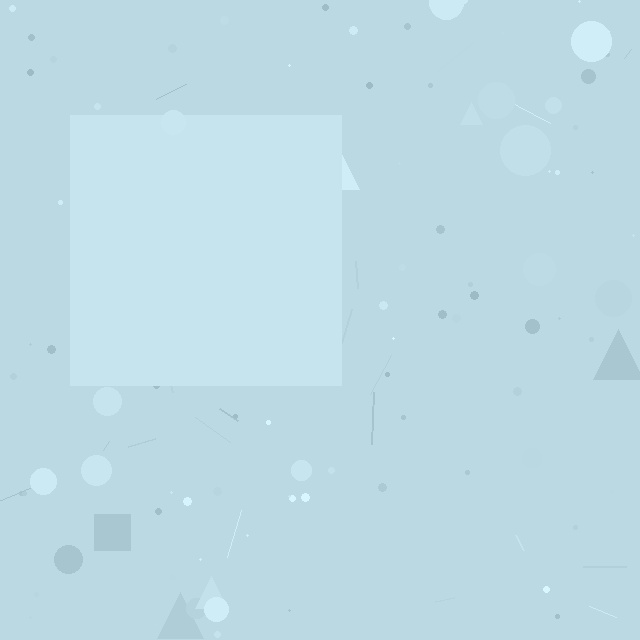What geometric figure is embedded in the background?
A square is embedded in the background.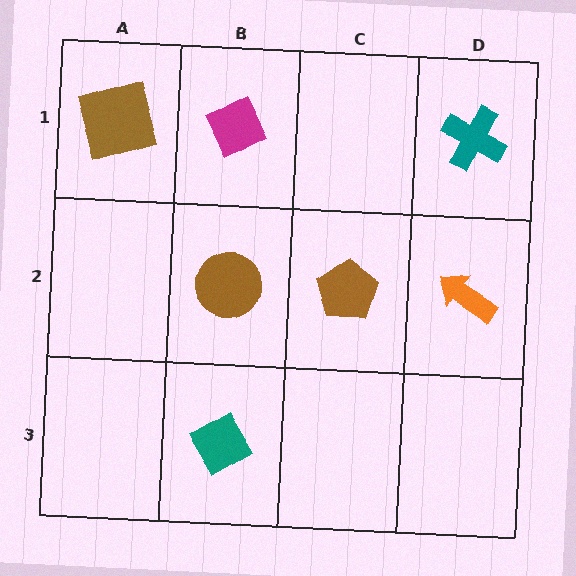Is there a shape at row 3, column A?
No, that cell is empty.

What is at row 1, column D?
A teal cross.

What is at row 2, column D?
An orange arrow.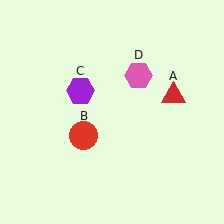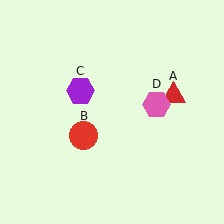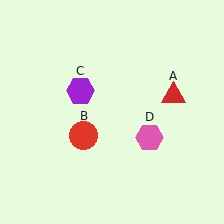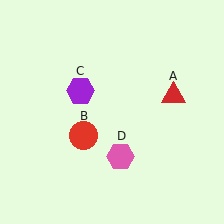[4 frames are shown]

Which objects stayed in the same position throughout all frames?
Red triangle (object A) and red circle (object B) and purple hexagon (object C) remained stationary.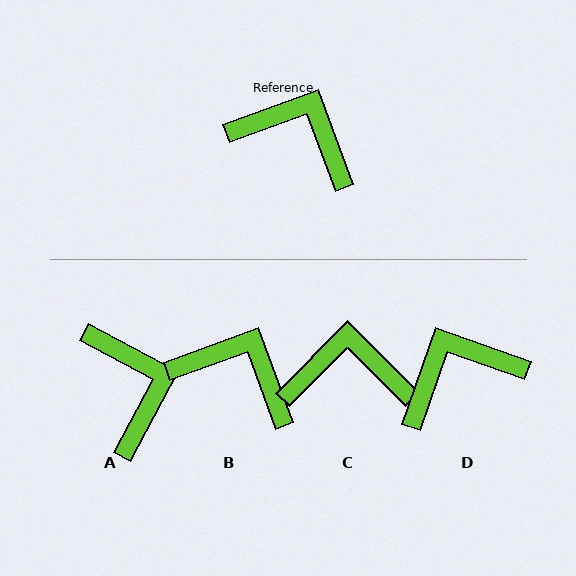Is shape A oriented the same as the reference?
No, it is off by about 48 degrees.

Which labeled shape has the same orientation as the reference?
B.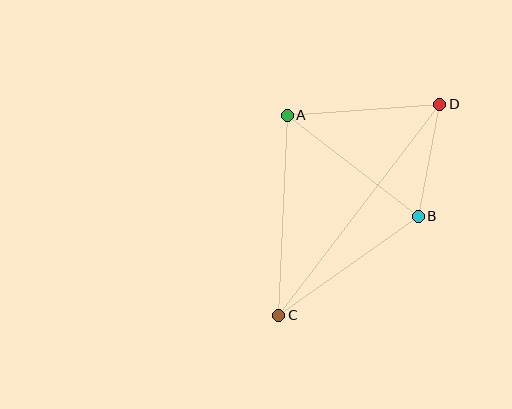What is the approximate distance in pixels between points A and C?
The distance between A and C is approximately 200 pixels.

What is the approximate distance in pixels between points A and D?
The distance between A and D is approximately 152 pixels.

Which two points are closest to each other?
Points B and D are closest to each other.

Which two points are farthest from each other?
Points C and D are farthest from each other.